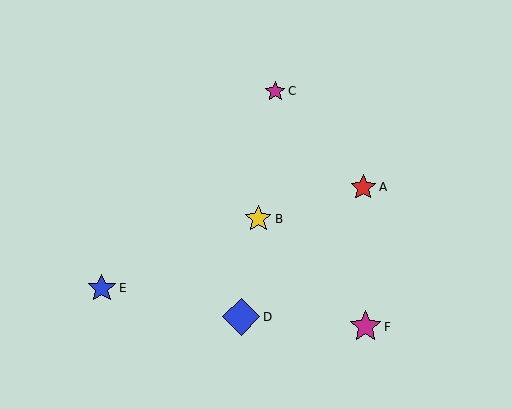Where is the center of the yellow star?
The center of the yellow star is at (258, 219).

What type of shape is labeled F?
Shape F is a magenta star.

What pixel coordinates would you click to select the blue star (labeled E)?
Click at (102, 288) to select the blue star E.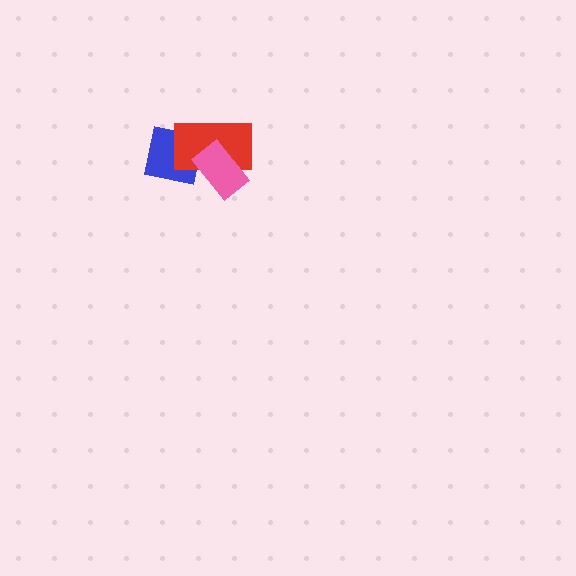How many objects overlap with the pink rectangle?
2 objects overlap with the pink rectangle.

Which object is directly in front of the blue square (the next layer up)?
The red rectangle is directly in front of the blue square.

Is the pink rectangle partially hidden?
No, no other shape covers it.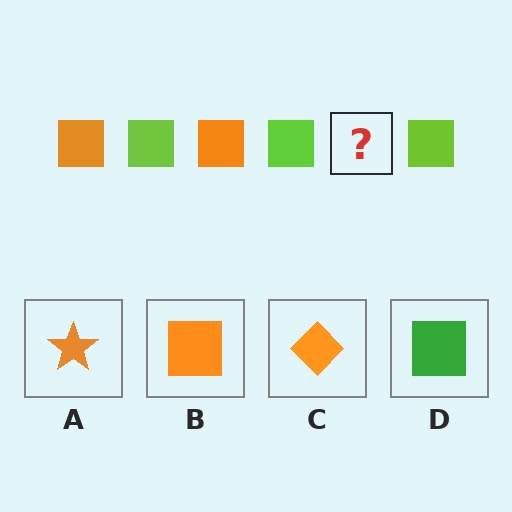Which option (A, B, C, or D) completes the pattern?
B.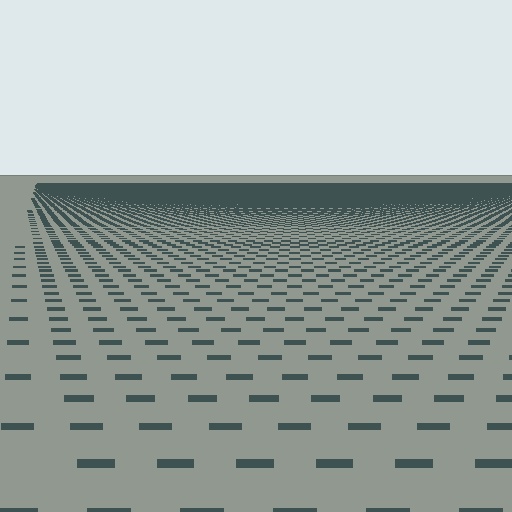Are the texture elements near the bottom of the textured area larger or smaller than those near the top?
Larger. Near the bottom, elements are closer to the viewer and appear at a bigger on-screen size.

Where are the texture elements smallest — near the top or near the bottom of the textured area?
Near the top.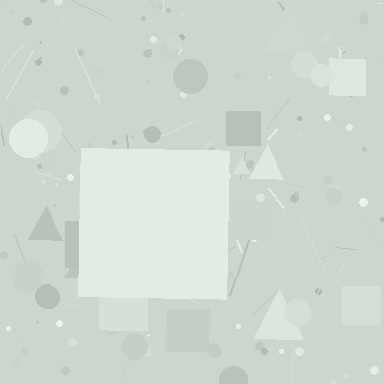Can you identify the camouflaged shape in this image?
The camouflaged shape is a square.